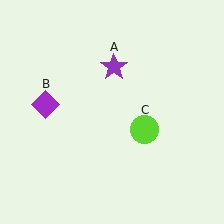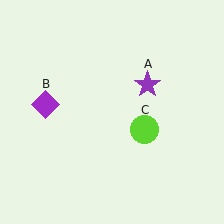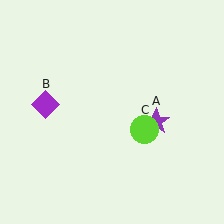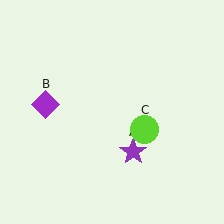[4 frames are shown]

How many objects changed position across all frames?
1 object changed position: purple star (object A).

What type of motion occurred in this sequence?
The purple star (object A) rotated clockwise around the center of the scene.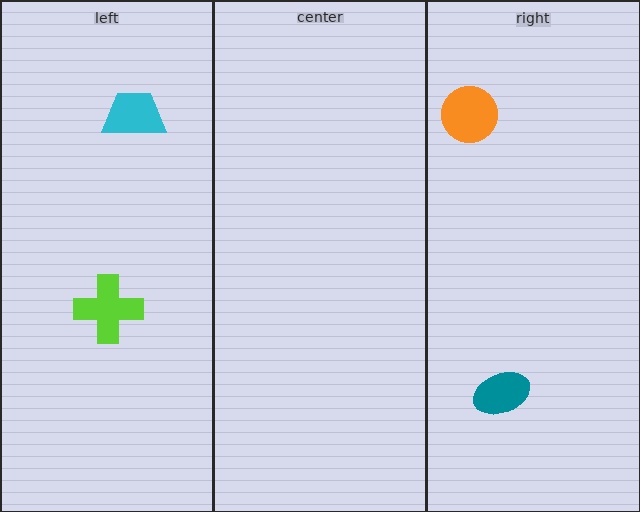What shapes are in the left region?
The lime cross, the cyan trapezoid.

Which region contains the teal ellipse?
The right region.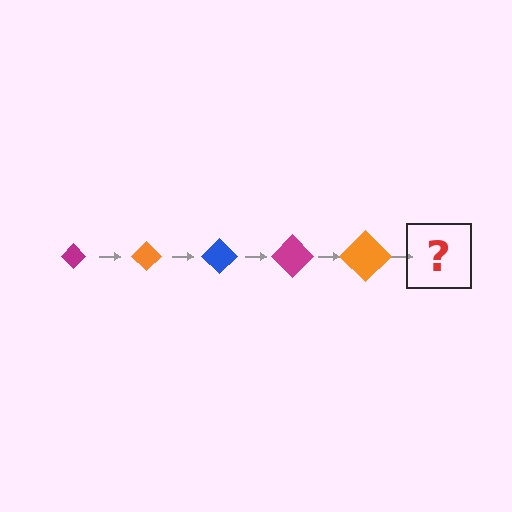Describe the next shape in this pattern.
It should be a blue diamond, larger than the previous one.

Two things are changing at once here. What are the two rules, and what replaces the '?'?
The two rules are that the diamond grows larger each step and the color cycles through magenta, orange, and blue. The '?' should be a blue diamond, larger than the previous one.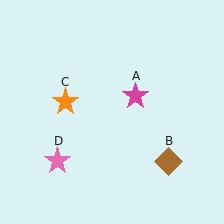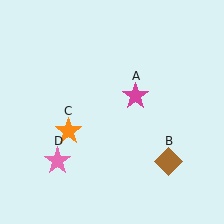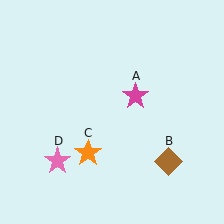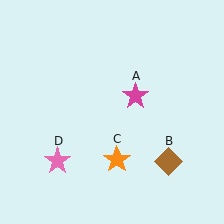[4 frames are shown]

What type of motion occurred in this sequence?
The orange star (object C) rotated counterclockwise around the center of the scene.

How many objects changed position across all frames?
1 object changed position: orange star (object C).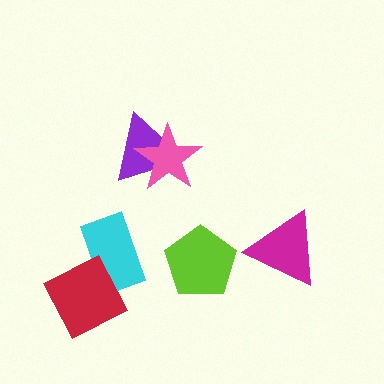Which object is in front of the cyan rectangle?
The red diamond is in front of the cyan rectangle.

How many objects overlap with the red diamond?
1 object overlaps with the red diamond.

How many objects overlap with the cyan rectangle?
1 object overlaps with the cyan rectangle.